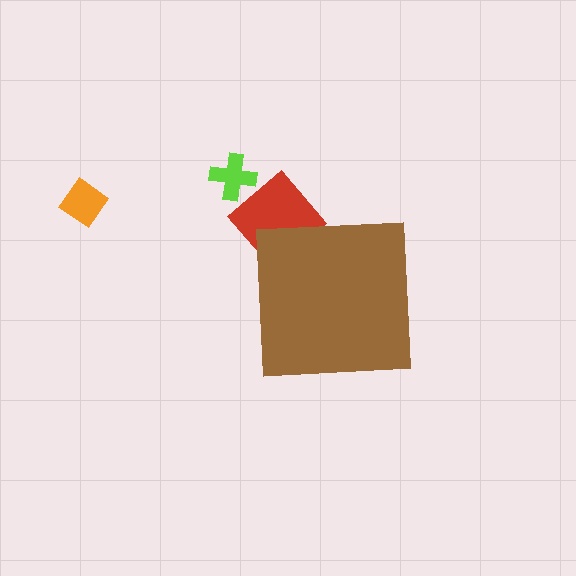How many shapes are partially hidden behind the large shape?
1 shape is partially hidden.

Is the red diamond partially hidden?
Yes, the red diamond is partially hidden behind the brown square.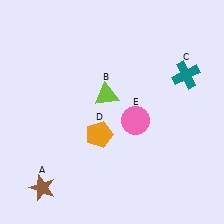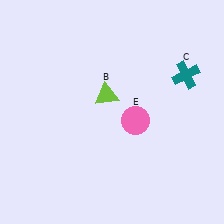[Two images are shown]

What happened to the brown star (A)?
The brown star (A) was removed in Image 2. It was in the bottom-left area of Image 1.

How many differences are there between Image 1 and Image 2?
There are 2 differences between the two images.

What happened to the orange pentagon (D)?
The orange pentagon (D) was removed in Image 2. It was in the bottom-left area of Image 1.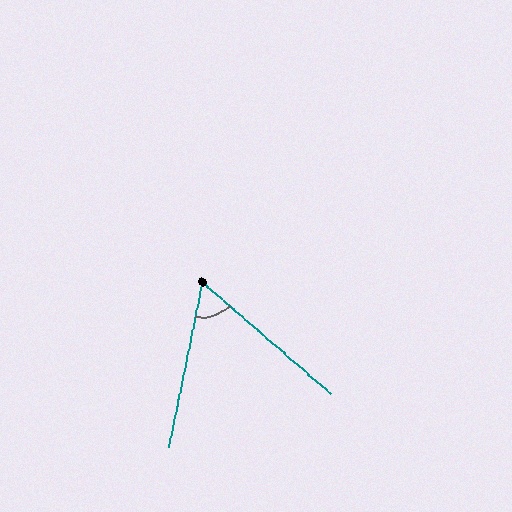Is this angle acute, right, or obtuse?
It is acute.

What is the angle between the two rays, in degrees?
Approximately 60 degrees.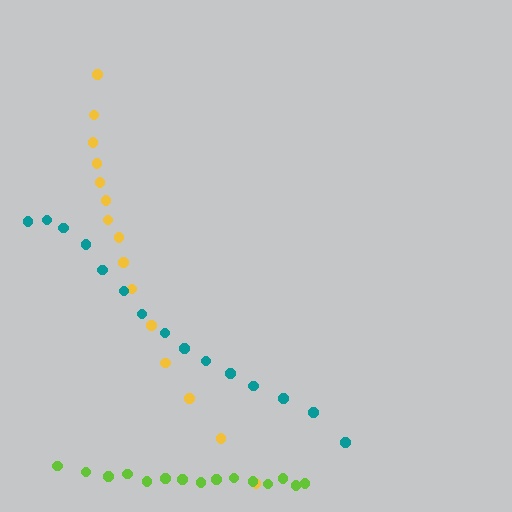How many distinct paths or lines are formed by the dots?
There are 3 distinct paths.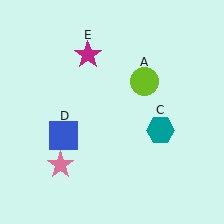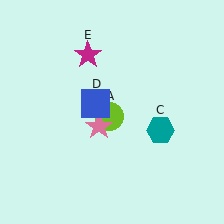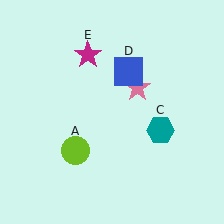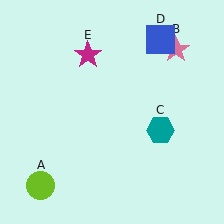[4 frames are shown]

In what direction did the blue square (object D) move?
The blue square (object D) moved up and to the right.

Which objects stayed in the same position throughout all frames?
Teal hexagon (object C) and magenta star (object E) remained stationary.